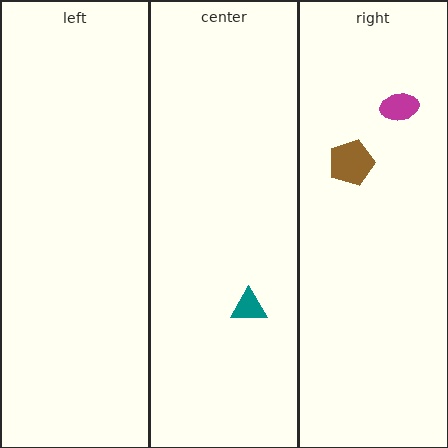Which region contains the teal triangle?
The center region.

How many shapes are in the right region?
2.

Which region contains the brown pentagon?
The right region.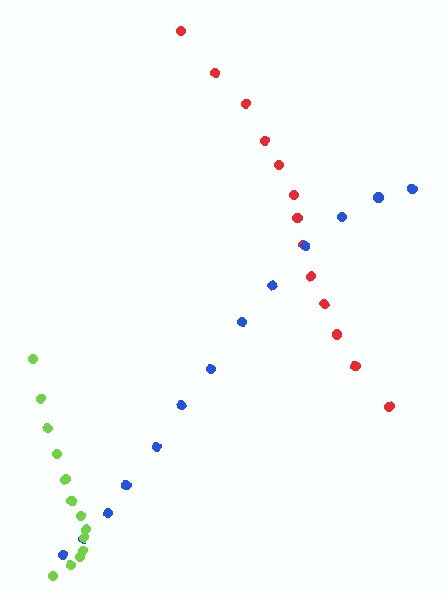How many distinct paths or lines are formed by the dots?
There are 3 distinct paths.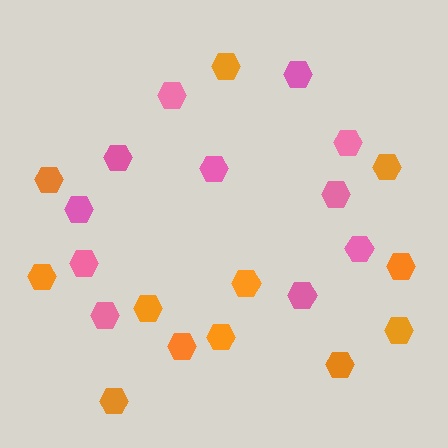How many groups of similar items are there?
There are 2 groups: one group of pink hexagons (11) and one group of orange hexagons (12).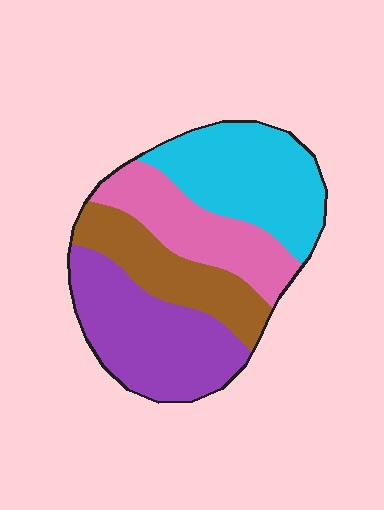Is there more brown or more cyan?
Cyan.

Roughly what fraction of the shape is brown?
Brown takes up less than a quarter of the shape.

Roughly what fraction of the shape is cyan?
Cyan takes up between a sixth and a third of the shape.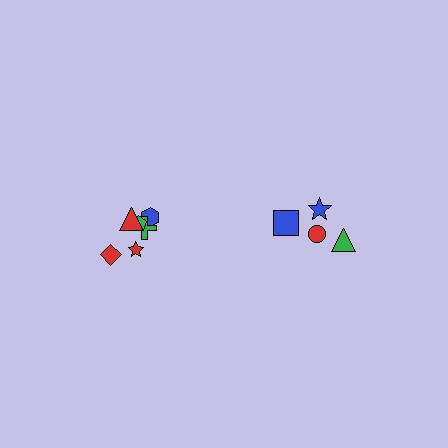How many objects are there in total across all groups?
There are 10 objects.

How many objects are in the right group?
There are 4 objects.